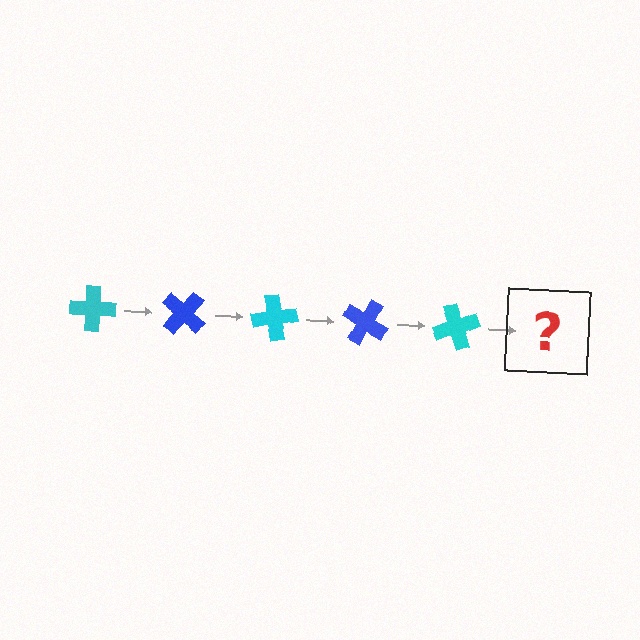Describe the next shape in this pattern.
It should be a blue cross, rotated 200 degrees from the start.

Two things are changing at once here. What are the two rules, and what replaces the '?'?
The two rules are that it rotates 40 degrees each step and the color cycles through cyan and blue. The '?' should be a blue cross, rotated 200 degrees from the start.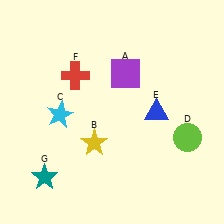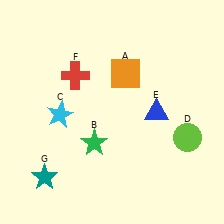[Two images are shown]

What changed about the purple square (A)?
In Image 1, A is purple. In Image 2, it changed to orange.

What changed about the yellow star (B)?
In Image 1, B is yellow. In Image 2, it changed to green.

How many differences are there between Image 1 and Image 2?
There are 2 differences between the two images.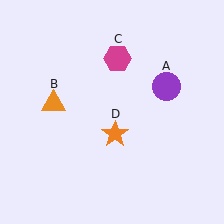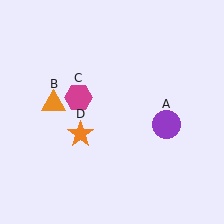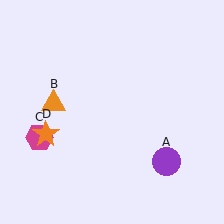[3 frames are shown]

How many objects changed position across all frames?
3 objects changed position: purple circle (object A), magenta hexagon (object C), orange star (object D).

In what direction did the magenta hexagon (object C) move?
The magenta hexagon (object C) moved down and to the left.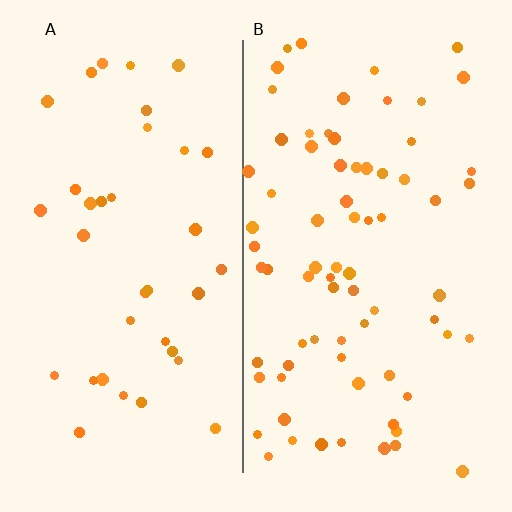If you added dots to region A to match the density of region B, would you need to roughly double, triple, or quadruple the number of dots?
Approximately double.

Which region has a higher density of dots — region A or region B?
B (the right).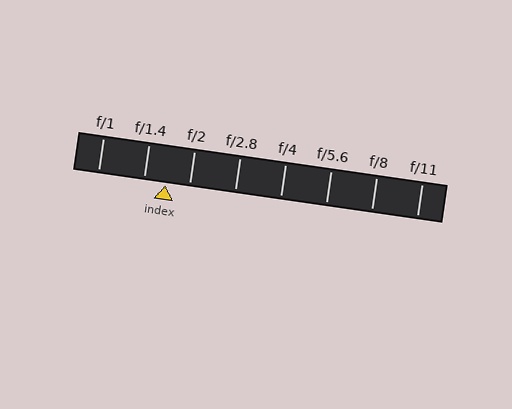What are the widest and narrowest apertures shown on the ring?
The widest aperture shown is f/1 and the narrowest is f/11.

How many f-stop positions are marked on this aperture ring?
There are 8 f-stop positions marked.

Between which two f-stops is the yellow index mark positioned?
The index mark is between f/1.4 and f/2.